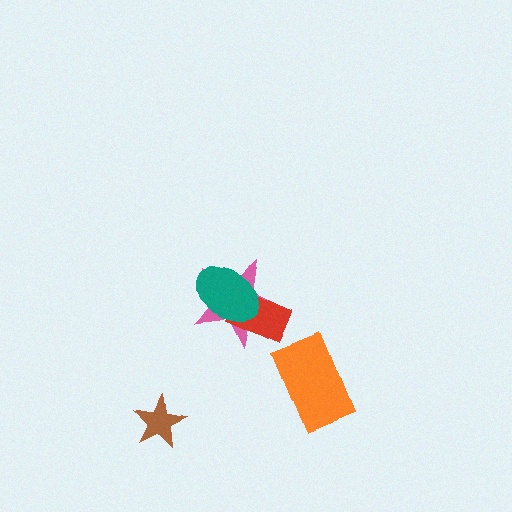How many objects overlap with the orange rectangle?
0 objects overlap with the orange rectangle.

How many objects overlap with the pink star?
2 objects overlap with the pink star.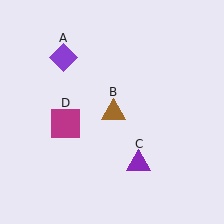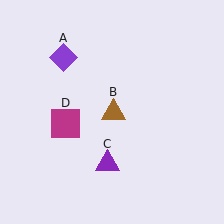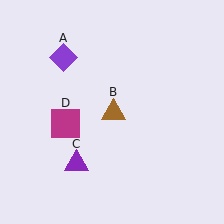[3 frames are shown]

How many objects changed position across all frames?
1 object changed position: purple triangle (object C).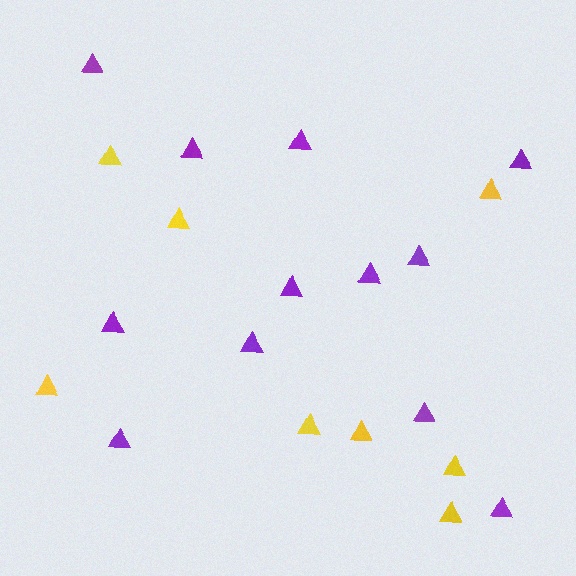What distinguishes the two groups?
There are 2 groups: one group of purple triangles (12) and one group of yellow triangles (8).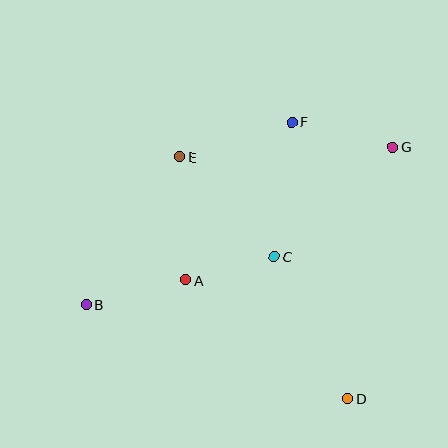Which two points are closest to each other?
Points A and C are closest to each other.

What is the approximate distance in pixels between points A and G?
The distance between A and G is approximately 246 pixels.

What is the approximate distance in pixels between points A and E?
The distance between A and E is approximately 123 pixels.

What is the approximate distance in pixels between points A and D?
The distance between A and D is approximately 201 pixels.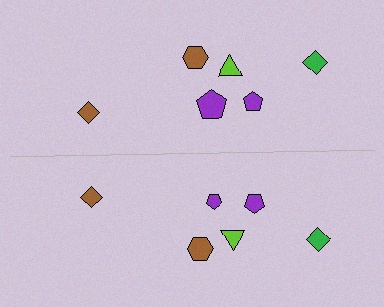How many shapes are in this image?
There are 12 shapes in this image.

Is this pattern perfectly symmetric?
No, the pattern is not perfectly symmetric. The purple pentagon on the bottom side has a different size than its mirror counterpart.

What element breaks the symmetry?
The purple pentagon on the bottom side has a different size than its mirror counterpart.